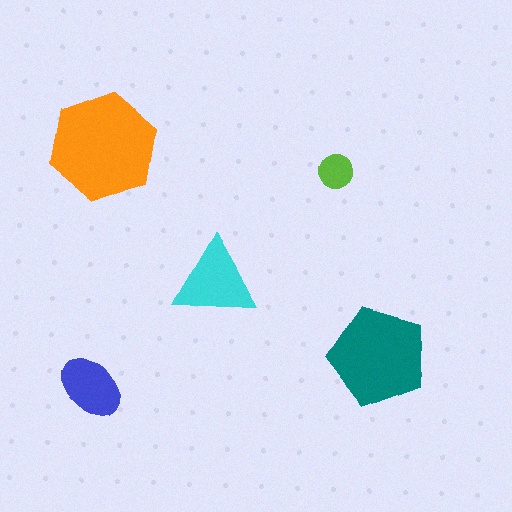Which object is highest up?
The orange hexagon is topmost.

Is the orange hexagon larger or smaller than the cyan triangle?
Larger.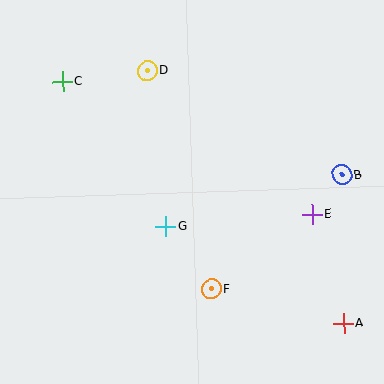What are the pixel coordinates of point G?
Point G is at (166, 227).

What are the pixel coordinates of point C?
Point C is at (63, 82).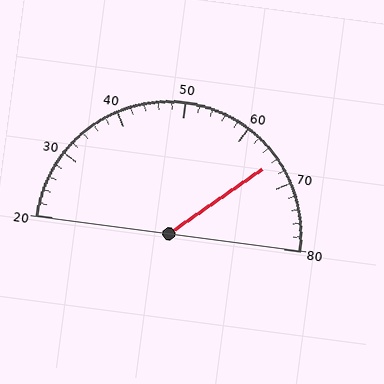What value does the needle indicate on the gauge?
The needle indicates approximately 66.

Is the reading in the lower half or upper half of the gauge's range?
The reading is in the upper half of the range (20 to 80).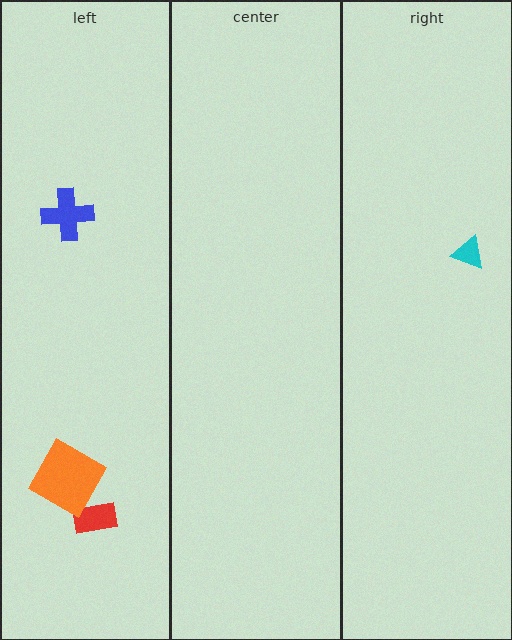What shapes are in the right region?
The cyan triangle.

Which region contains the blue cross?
The left region.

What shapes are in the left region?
The red rectangle, the orange square, the blue cross.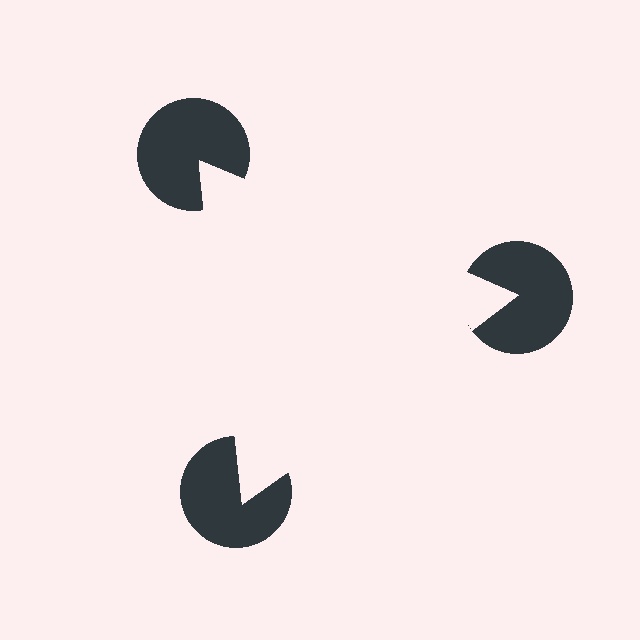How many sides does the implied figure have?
3 sides.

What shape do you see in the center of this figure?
An illusory triangle — its edges are inferred from the aligned wedge cuts in the pac-man discs, not physically drawn.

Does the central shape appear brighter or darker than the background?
It typically appears slightly brighter than the background, even though no actual brightness change is drawn.